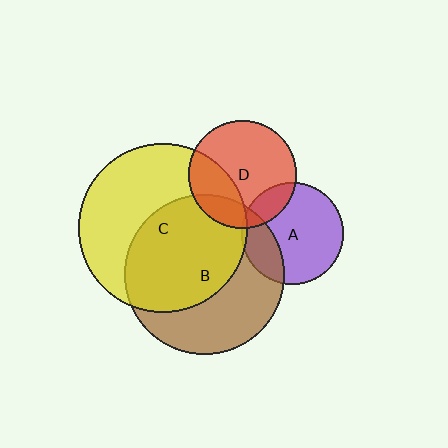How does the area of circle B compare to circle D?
Approximately 2.2 times.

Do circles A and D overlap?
Yes.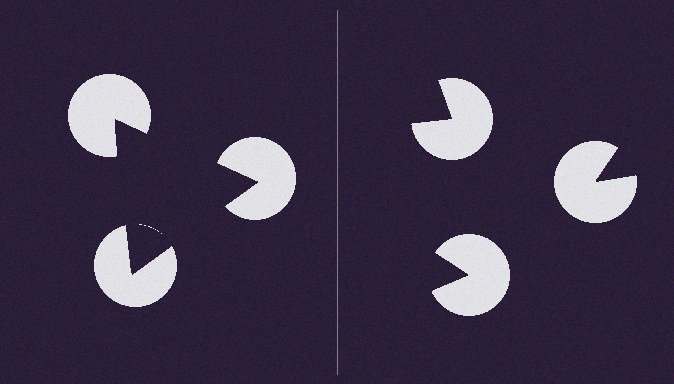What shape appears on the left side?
An illusory triangle.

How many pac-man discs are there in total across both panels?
6 — 3 on each side.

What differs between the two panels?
The pac-man discs are positioned identically on both sides; only the wedge orientations differ. On the left they align to a triangle; on the right they are misaligned.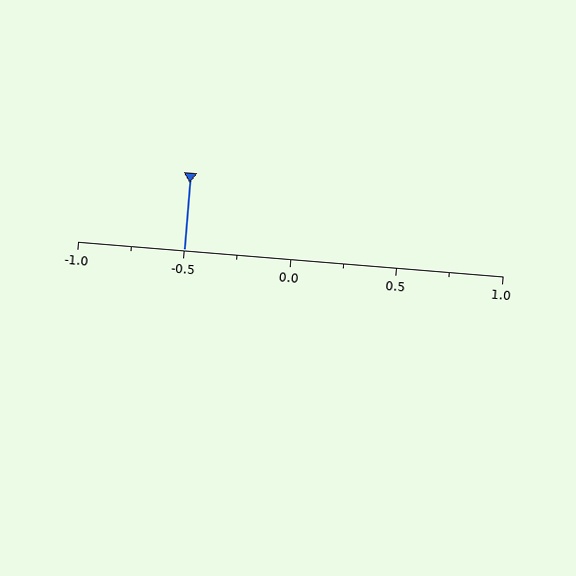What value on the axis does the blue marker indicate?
The marker indicates approximately -0.5.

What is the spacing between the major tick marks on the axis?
The major ticks are spaced 0.5 apart.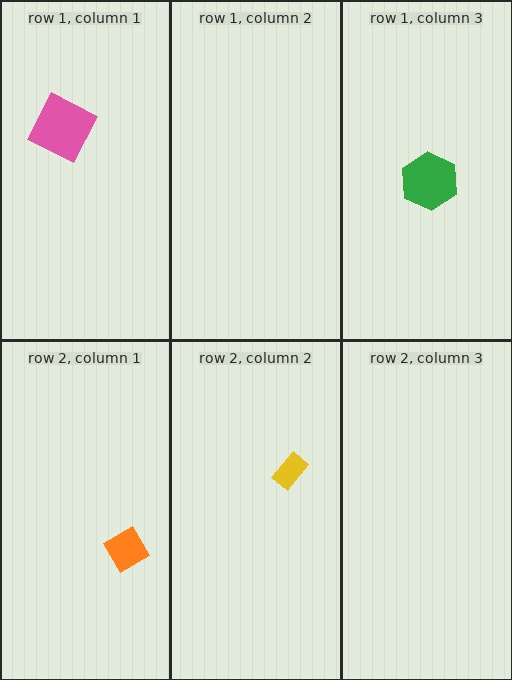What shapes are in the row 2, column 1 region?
The orange diamond.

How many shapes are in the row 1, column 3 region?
1.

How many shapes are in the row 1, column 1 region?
1.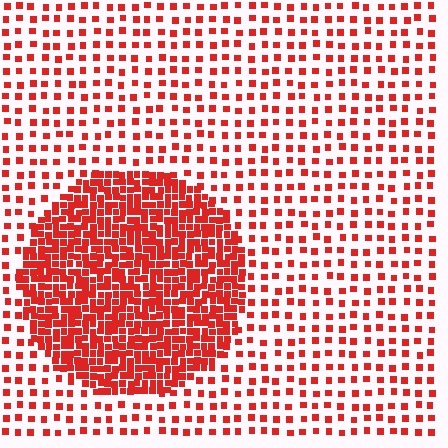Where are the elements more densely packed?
The elements are more densely packed inside the circle boundary.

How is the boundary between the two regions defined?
The boundary is defined by a change in element density (approximately 3.0x ratio). All elements are the same color, size, and shape.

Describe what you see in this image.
The image contains small red elements arranged at two different densities. A circle-shaped region is visible where the elements are more densely packed than the surrounding area.